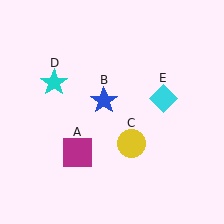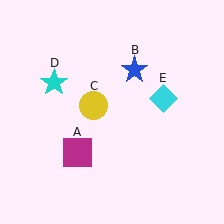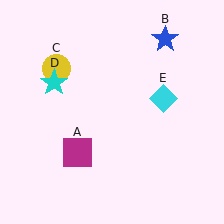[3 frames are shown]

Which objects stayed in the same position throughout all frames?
Magenta square (object A) and cyan star (object D) and cyan diamond (object E) remained stationary.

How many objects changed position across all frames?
2 objects changed position: blue star (object B), yellow circle (object C).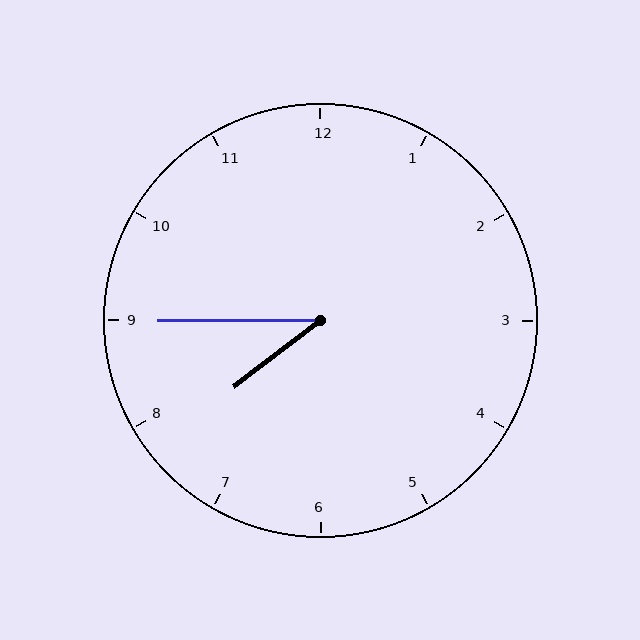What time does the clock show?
7:45.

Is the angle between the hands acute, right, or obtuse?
It is acute.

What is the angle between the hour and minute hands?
Approximately 38 degrees.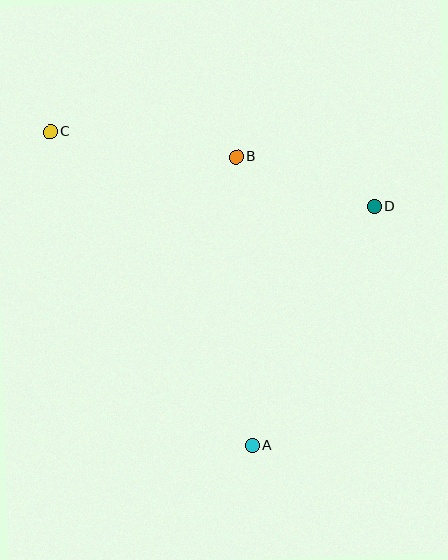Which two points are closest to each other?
Points B and D are closest to each other.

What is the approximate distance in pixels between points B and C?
The distance between B and C is approximately 187 pixels.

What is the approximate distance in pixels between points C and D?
The distance between C and D is approximately 332 pixels.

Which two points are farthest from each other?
Points A and C are farthest from each other.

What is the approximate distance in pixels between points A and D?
The distance between A and D is approximately 268 pixels.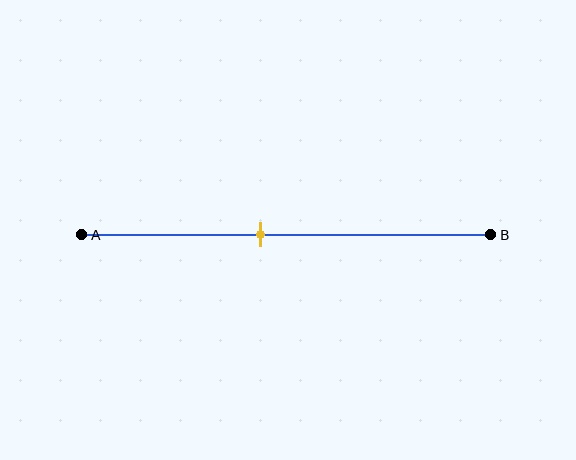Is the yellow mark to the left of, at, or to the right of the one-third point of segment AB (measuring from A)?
The yellow mark is to the right of the one-third point of segment AB.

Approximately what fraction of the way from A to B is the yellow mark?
The yellow mark is approximately 45% of the way from A to B.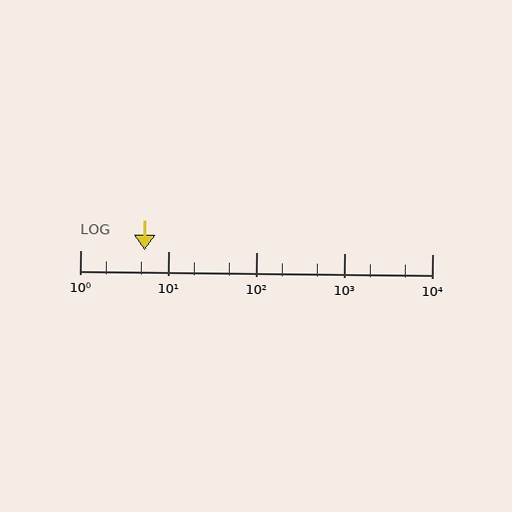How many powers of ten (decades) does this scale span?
The scale spans 4 decades, from 1 to 10000.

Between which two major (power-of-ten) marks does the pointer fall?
The pointer is between 1 and 10.